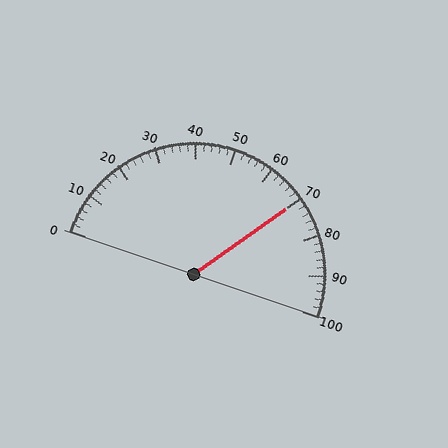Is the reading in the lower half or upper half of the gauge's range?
The reading is in the upper half of the range (0 to 100).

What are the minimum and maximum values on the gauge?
The gauge ranges from 0 to 100.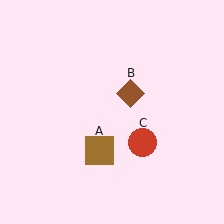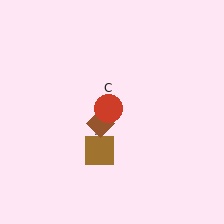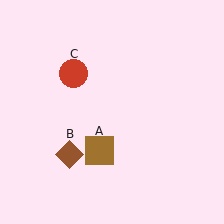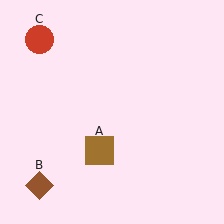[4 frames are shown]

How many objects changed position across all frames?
2 objects changed position: brown diamond (object B), red circle (object C).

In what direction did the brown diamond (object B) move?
The brown diamond (object B) moved down and to the left.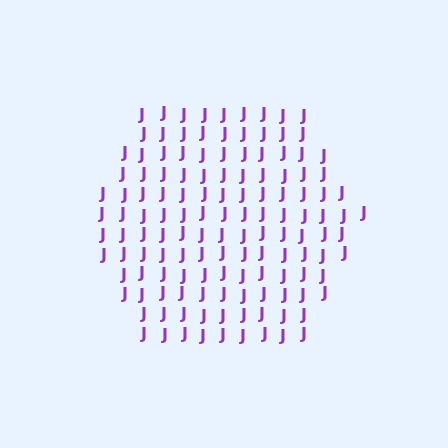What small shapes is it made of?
It is made of small letter J's.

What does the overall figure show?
The overall figure shows a hexagon.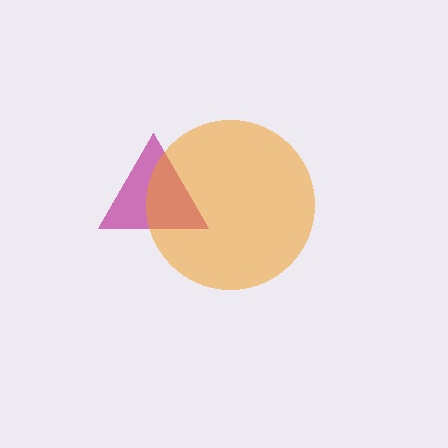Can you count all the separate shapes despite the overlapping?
Yes, there are 2 separate shapes.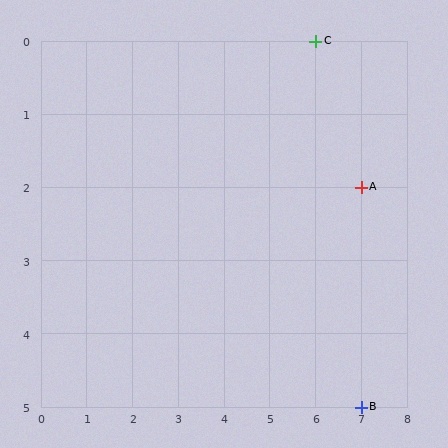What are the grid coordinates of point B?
Point B is at grid coordinates (7, 5).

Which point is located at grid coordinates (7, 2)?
Point A is at (7, 2).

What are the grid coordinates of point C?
Point C is at grid coordinates (6, 0).